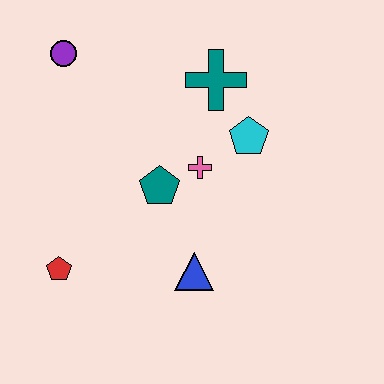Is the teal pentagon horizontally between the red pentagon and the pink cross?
Yes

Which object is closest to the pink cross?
The teal pentagon is closest to the pink cross.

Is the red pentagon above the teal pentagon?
No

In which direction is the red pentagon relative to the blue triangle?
The red pentagon is to the left of the blue triangle.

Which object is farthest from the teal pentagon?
The purple circle is farthest from the teal pentagon.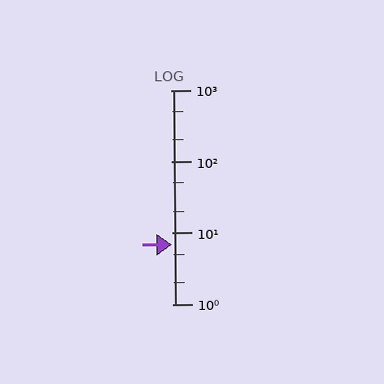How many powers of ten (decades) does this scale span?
The scale spans 3 decades, from 1 to 1000.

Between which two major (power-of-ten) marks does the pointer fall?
The pointer is between 1 and 10.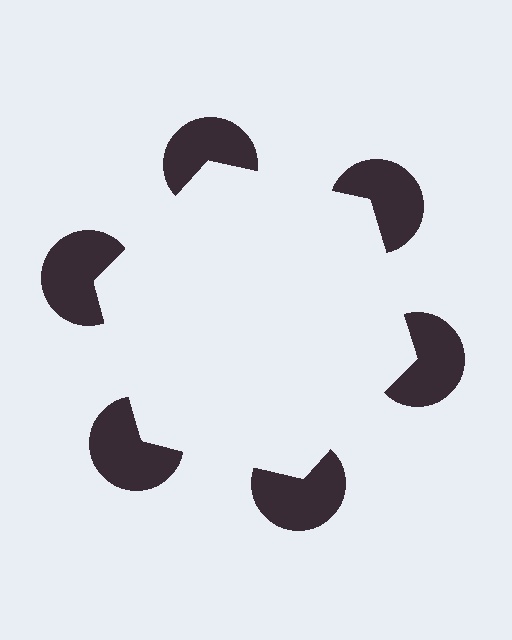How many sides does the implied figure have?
6 sides.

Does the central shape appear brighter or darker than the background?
It typically appears slightly brighter than the background, even though no actual brightness change is drawn.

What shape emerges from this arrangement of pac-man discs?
An illusory hexagon — its edges are inferred from the aligned wedge cuts in the pac-man discs, not physically drawn.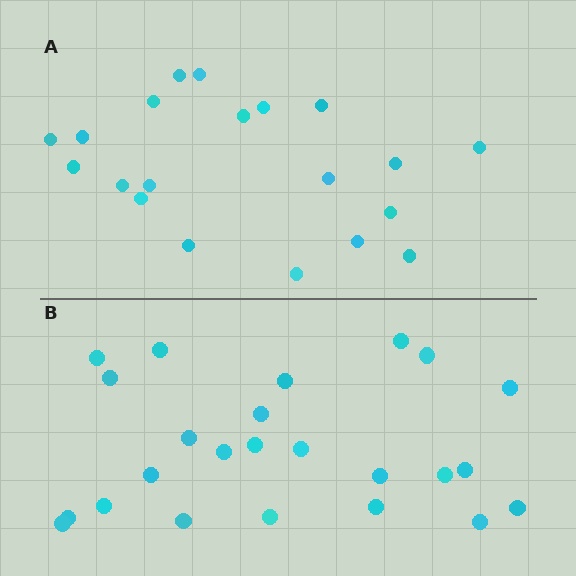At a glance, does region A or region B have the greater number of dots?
Region B (the bottom region) has more dots.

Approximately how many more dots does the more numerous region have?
Region B has about 4 more dots than region A.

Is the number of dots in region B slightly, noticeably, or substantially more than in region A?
Region B has only slightly more — the two regions are fairly close. The ratio is roughly 1.2 to 1.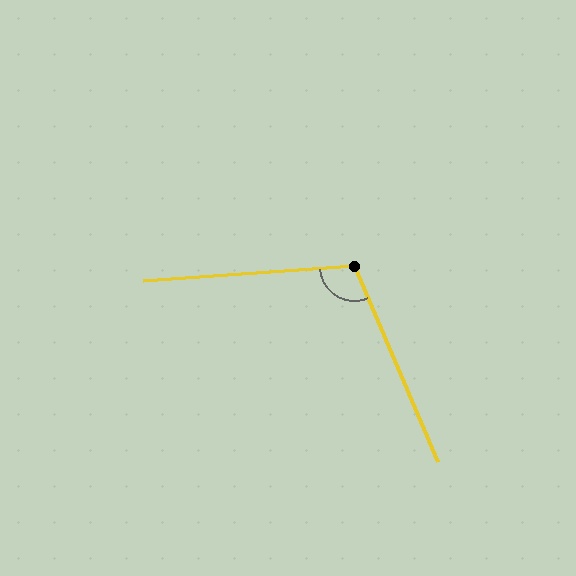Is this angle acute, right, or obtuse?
It is obtuse.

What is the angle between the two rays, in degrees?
Approximately 109 degrees.